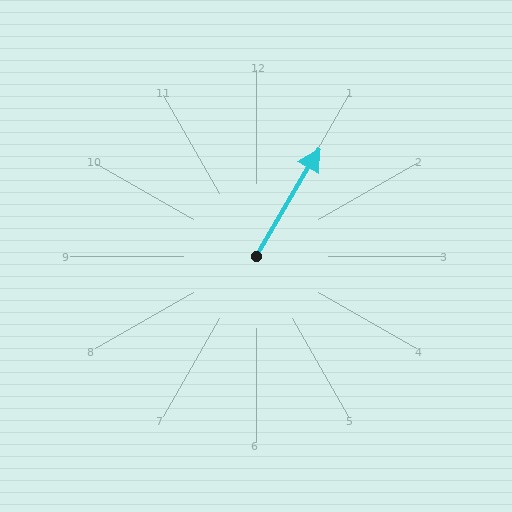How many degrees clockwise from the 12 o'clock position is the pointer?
Approximately 31 degrees.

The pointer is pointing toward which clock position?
Roughly 1 o'clock.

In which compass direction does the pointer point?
Northeast.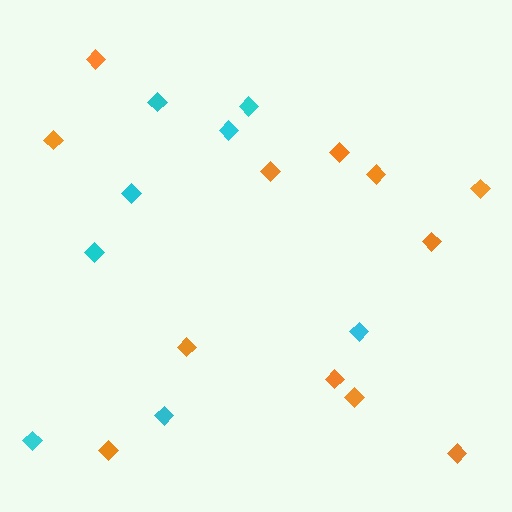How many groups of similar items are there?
There are 2 groups: one group of orange diamonds (12) and one group of cyan diamonds (8).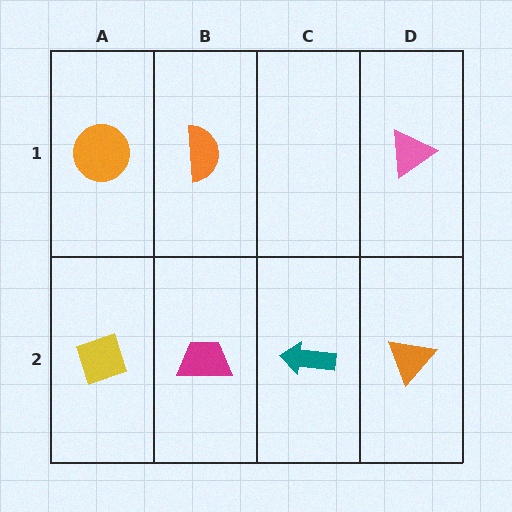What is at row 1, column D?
A pink triangle.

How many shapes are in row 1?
3 shapes.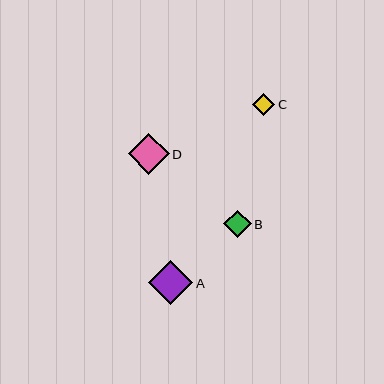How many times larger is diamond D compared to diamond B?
Diamond D is approximately 1.5 times the size of diamond B.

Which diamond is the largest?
Diamond A is the largest with a size of approximately 44 pixels.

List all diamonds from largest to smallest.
From largest to smallest: A, D, B, C.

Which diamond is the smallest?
Diamond C is the smallest with a size of approximately 22 pixels.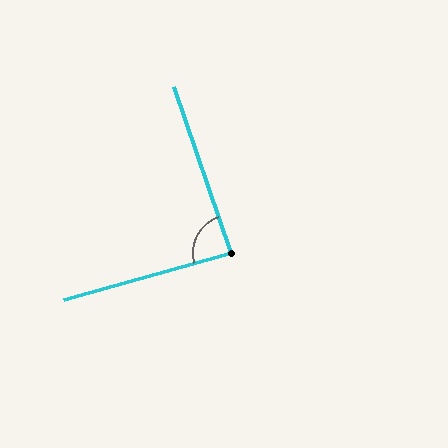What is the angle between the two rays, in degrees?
Approximately 87 degrees.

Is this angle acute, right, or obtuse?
It is approximately a right angle.